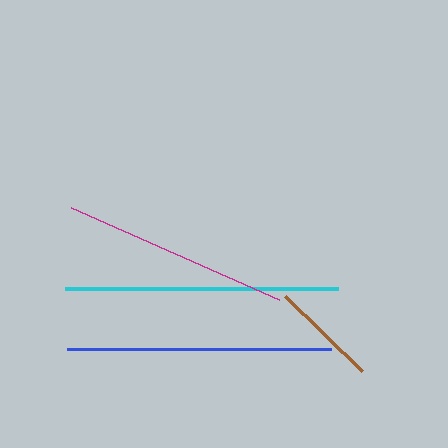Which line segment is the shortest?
The brown line is the shortest at approximately 107 pixels.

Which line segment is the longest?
The cyan line is the longest at approximately 274 pixels.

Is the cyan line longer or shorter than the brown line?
The cyan line is longer than the brown line.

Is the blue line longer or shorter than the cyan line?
The cyan line is longer than the blue line.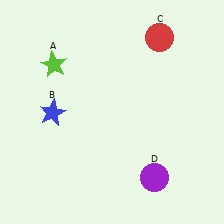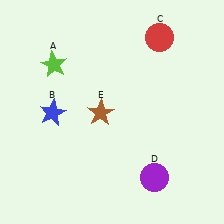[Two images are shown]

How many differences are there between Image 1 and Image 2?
There is 1 difference between the two images.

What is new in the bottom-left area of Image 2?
A brown star (E) was added in the bottom-left area of Image 2.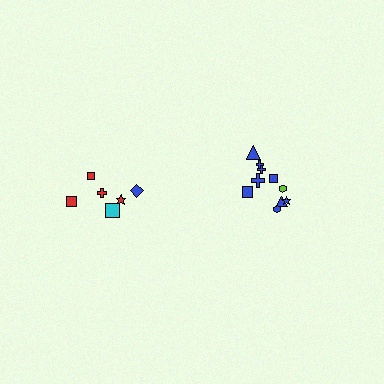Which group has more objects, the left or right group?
The right group.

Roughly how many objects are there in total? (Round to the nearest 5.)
Roughly 15 objects in total.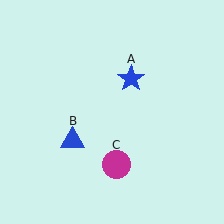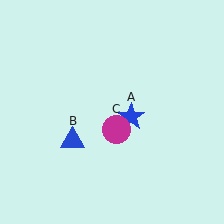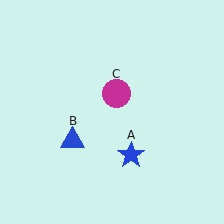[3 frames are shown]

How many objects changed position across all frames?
2 objects changed position: blue star (object A), magenta circle (object C).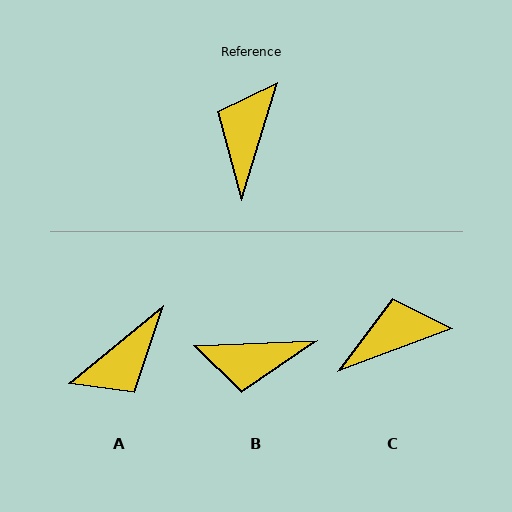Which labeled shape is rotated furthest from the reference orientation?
A, about 146 degrees away.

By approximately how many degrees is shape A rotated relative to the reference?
Approximately 146 degrees counter-clockwise.